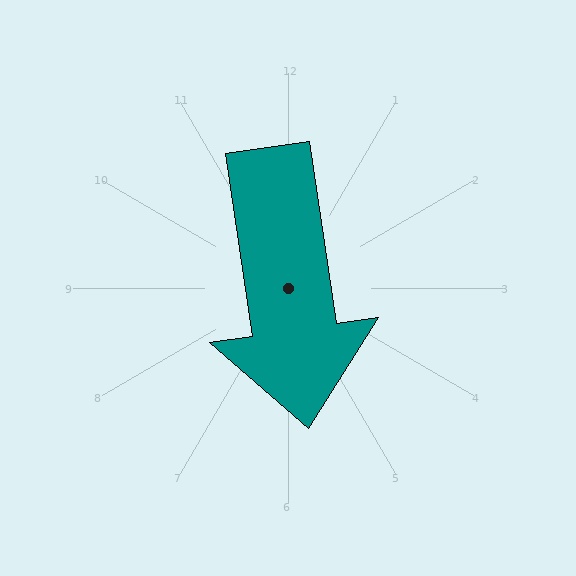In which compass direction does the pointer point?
South.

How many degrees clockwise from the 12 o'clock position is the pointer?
Approximately 172 degrees.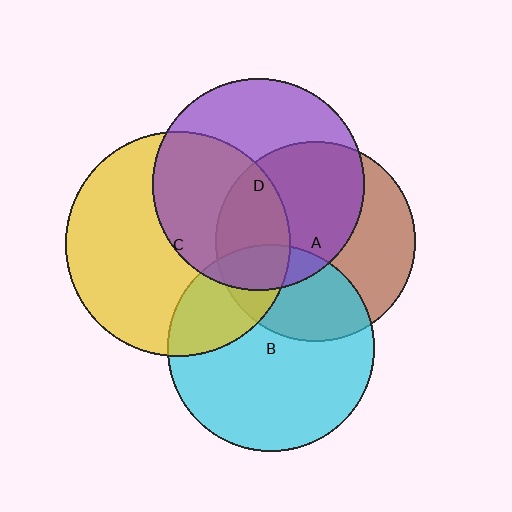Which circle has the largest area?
Circle C (yellow).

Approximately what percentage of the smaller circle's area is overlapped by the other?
Approximately 55%.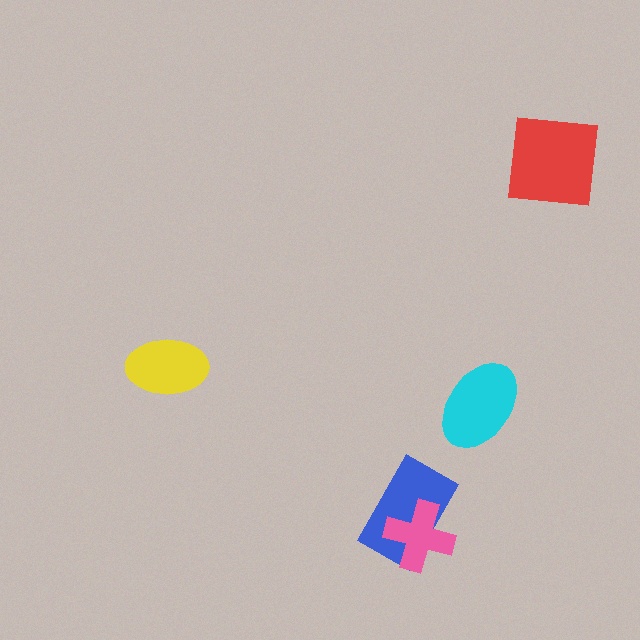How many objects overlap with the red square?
0 objects overlap with the red square.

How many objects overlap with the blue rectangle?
1 object overlaps with the blue rectangle.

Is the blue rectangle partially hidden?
Yes, it is partially covered by another shape.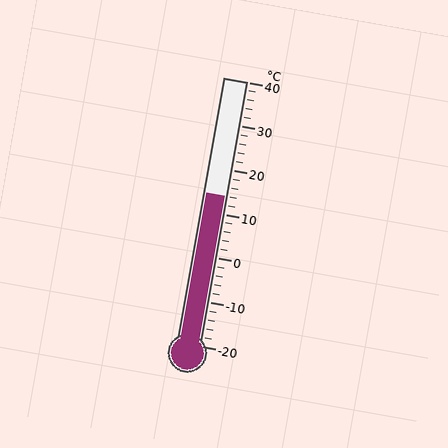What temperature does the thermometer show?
The thermometer shows approximately 14°C.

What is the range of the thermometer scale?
The thermometer scale ranges from -20°C to 40°C.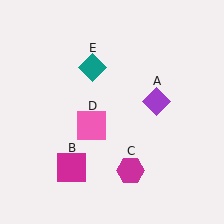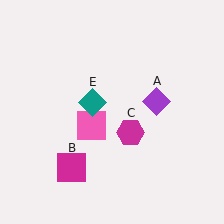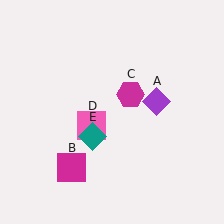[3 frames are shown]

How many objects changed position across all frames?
2 objects changed position: magenta hexagon (object C), teal diamond (object E).